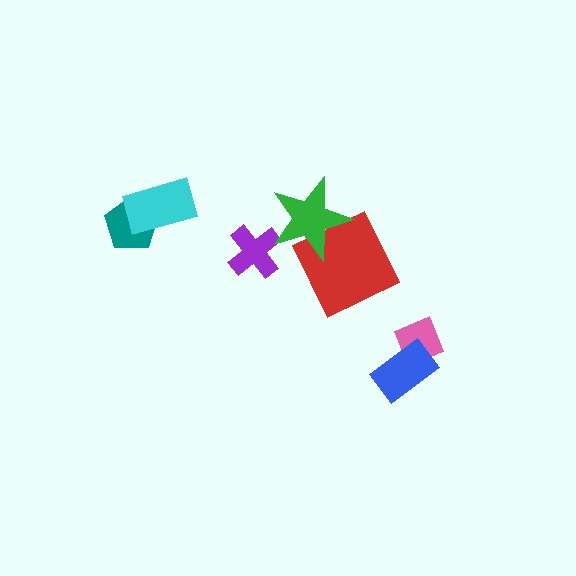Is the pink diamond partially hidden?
Yes, it is partially covered by another shape.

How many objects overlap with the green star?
2 objects overlap with the green star.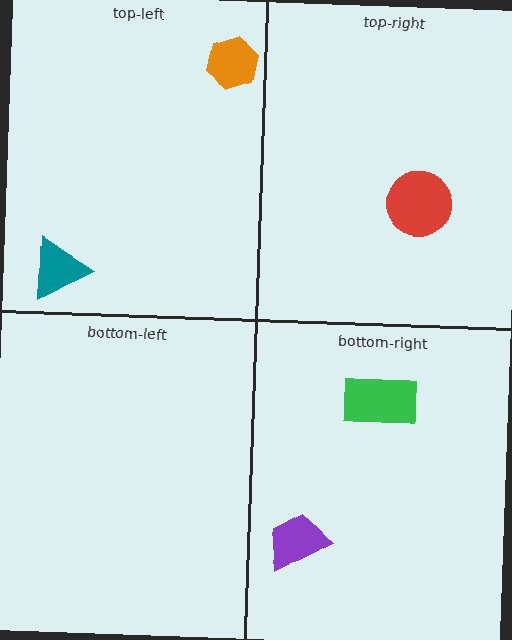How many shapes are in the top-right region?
1.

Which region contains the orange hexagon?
The top-left region.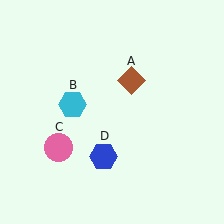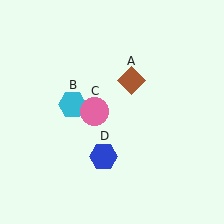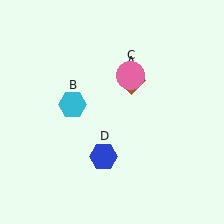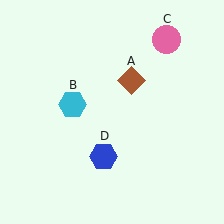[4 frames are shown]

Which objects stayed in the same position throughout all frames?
Brown diamond (object A) and cyan hexagon (object B) and blue hexagon (object D) remained stationary.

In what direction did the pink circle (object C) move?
The pink circle (object C) moved up and to the right.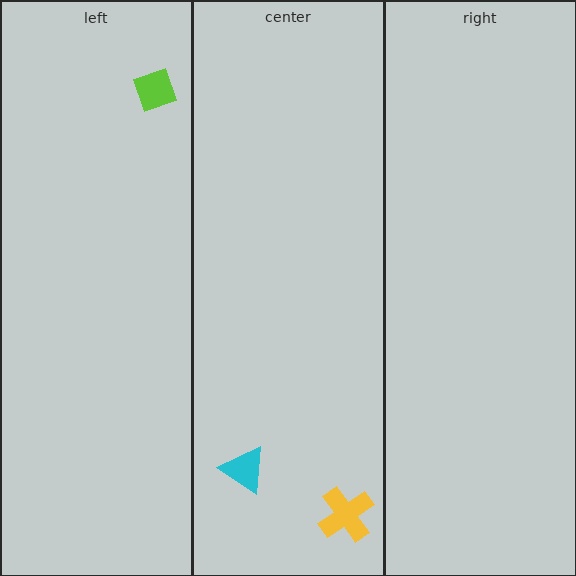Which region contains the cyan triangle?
The center region.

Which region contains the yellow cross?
The center region.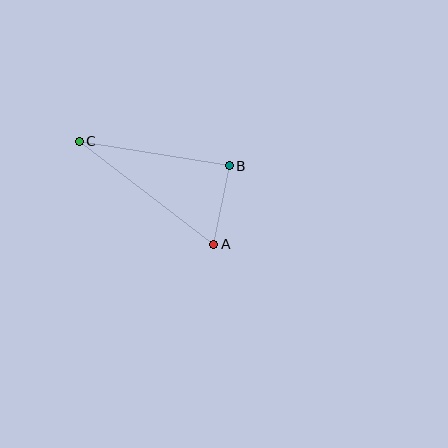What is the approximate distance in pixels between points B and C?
The distance between B and C is approximately 152 pixels.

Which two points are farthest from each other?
Points A and C are farthest from each other.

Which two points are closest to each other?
Points A and B are closest to each other.